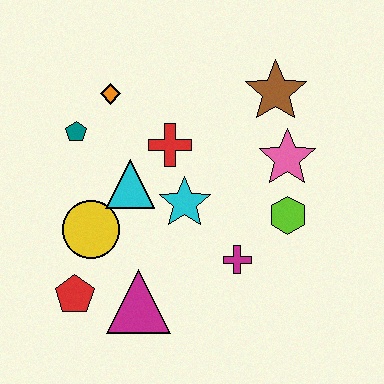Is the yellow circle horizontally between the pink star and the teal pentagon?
Yes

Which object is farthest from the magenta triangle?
The brown star is farthest from the magenta triangle.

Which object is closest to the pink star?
The lime hexagon is closest to the pink star.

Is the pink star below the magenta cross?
No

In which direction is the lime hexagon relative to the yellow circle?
The lime hexagon is to the right of the yellow circle.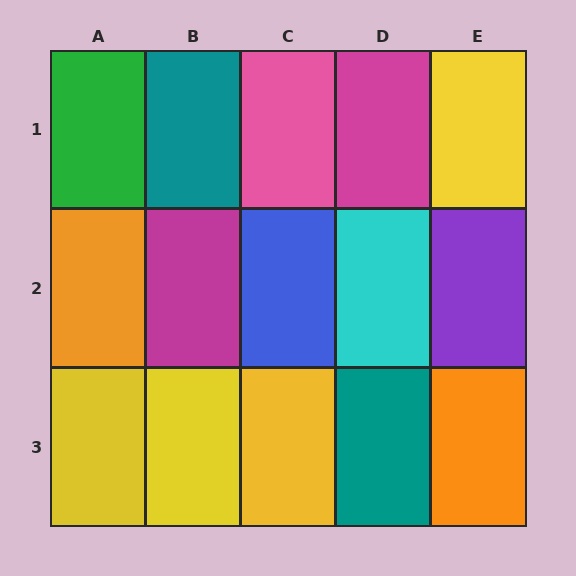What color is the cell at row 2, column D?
Cyan.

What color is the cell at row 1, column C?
Pink.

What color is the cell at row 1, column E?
Yellow.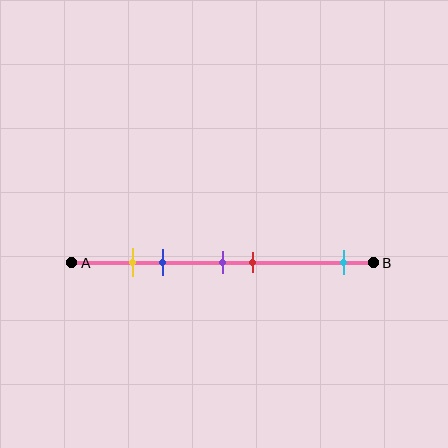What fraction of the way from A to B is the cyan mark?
The cyan mark is approximately 90% (0.9) of the way from A to B.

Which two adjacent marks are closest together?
The yellow and blue marks are the closest adjacent pair.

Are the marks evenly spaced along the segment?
No, the marks are not evenly spaced.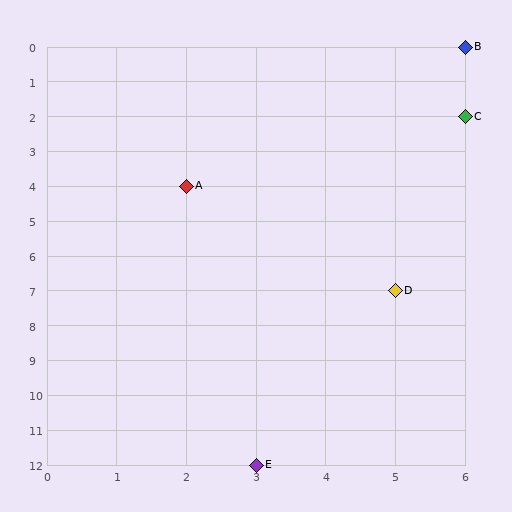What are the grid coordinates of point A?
Point A is at grid coordinates (2, 4).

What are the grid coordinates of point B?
Point B is at grid coordinates (6, 0).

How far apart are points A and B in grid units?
Points A and B are 4 columns and 4 rows apart (about 5.7 grid units diagonally).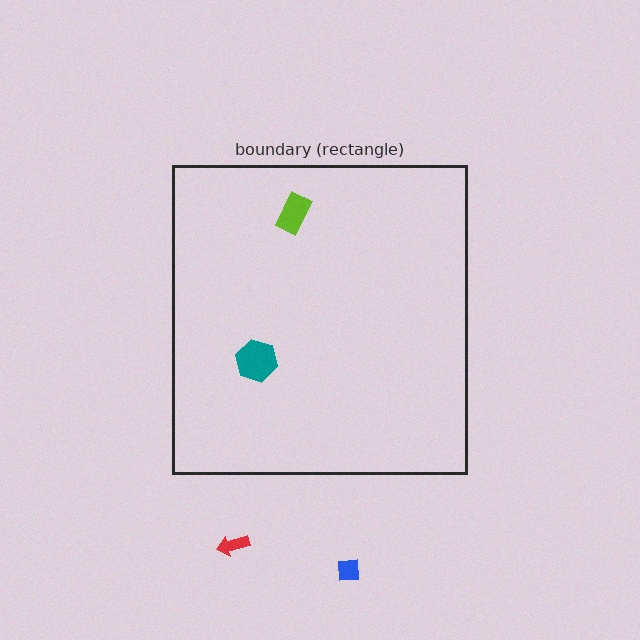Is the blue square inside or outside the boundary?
Outside.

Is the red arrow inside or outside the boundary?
Outside.